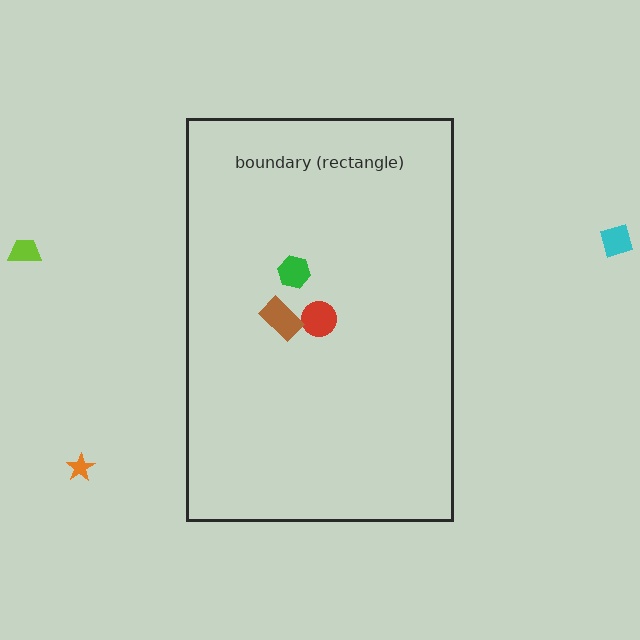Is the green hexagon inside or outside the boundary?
Inside.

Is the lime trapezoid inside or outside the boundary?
Outside.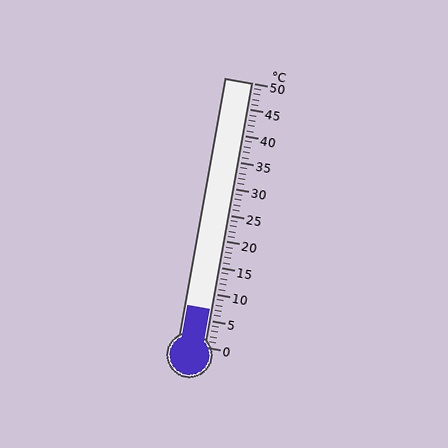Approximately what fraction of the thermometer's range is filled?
The thermometer is filled to approximately 15% of its range.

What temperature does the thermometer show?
The thermometer shows approximately 7°C.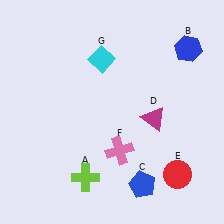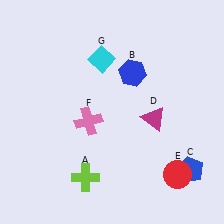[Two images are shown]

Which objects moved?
The objects that moved are: the blue hexagon (B), the blue pentagon (C), the pink cross (F).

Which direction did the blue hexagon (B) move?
The blue hexagon (B) moved left.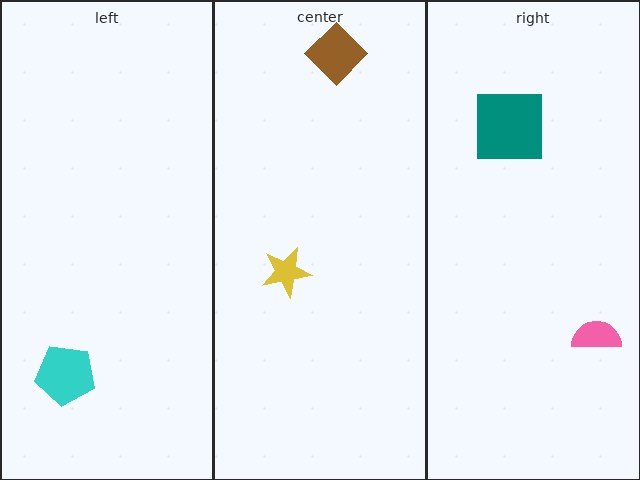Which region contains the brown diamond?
The center region.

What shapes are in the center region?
The brown diamond, the yellow star.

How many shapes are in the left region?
1.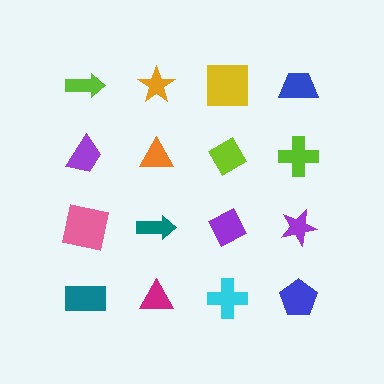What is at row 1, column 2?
An orange star.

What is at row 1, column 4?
A blue trapezoid.